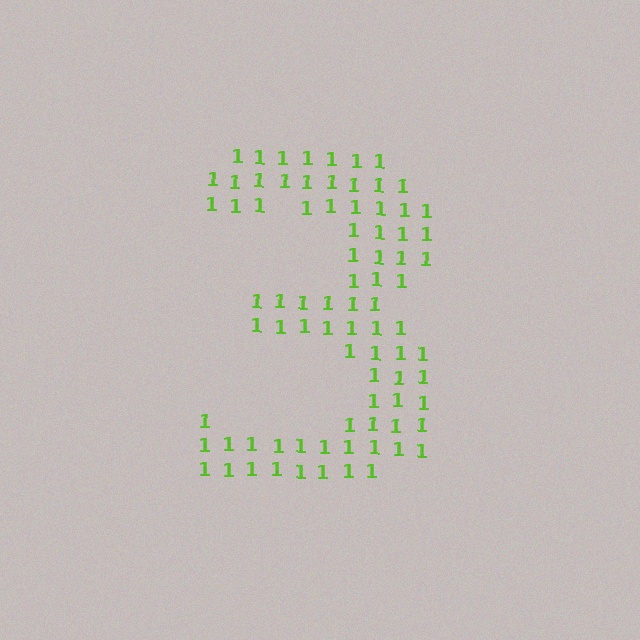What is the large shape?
The large shape is the digit 3.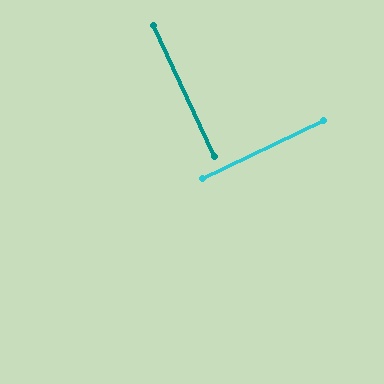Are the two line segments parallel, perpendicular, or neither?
Perpendicular — they meet at approximately 89°.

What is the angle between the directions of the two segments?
Approximately 89 degrees.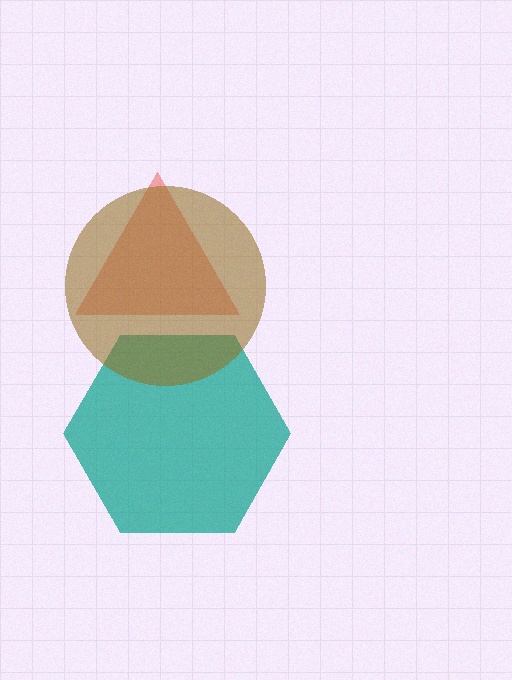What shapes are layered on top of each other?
The layered shapes are: a red triangle, a teal hexagon, a brown circle.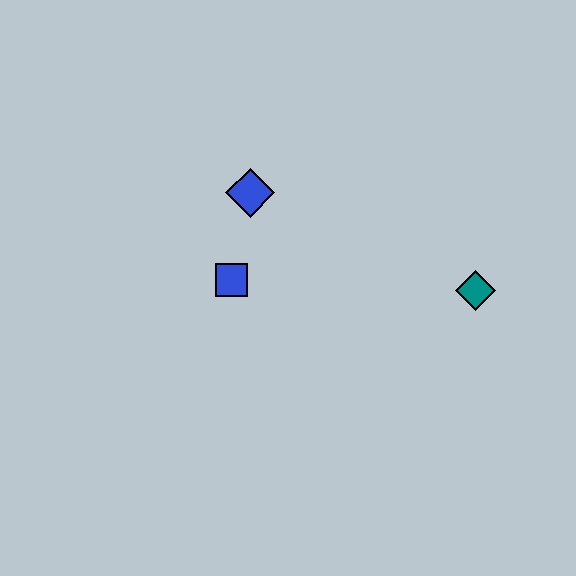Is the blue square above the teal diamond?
Yes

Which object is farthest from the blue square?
The teal diamond is farthest from the blue square.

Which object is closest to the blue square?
The blue diamond is closest to the blue square.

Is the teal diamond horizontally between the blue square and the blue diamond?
No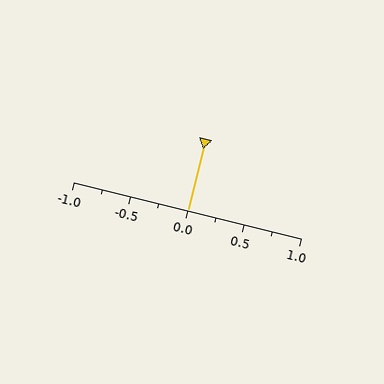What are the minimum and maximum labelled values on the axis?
The axis runs from -1.0 to 1.0.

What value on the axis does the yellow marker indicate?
The marker indicates approximately 0.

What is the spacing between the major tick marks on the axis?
The major ticks are spaced 0.5 apart.